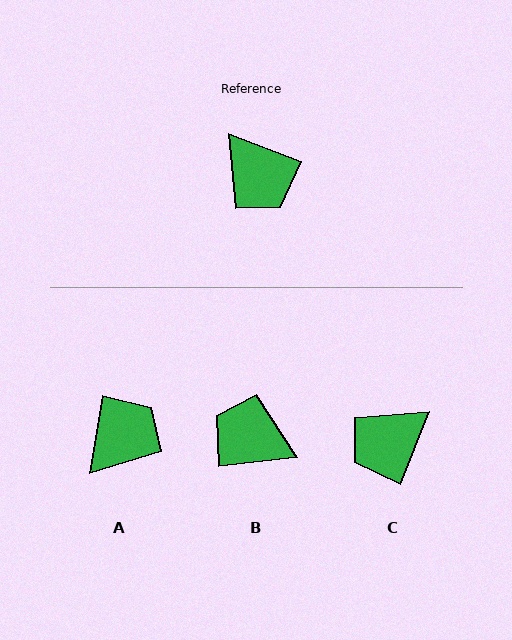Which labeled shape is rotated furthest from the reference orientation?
B, about 152 degrees away.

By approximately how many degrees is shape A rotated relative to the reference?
Approximately 102 degrees counter-clockwise.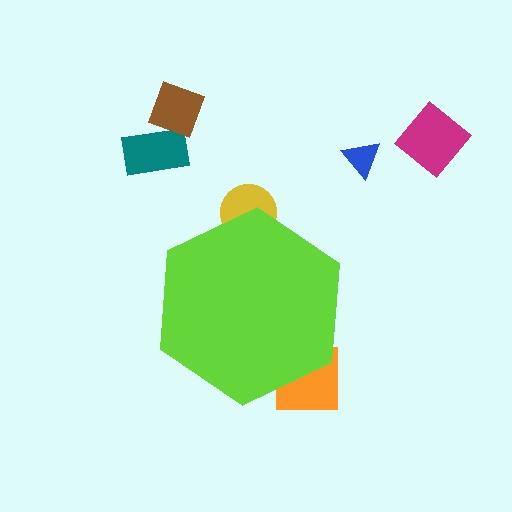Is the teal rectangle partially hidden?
No, the teal rectangle is fully visible.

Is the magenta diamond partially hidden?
No, the magenta diamond is fully visible.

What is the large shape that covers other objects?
A lime hexagon.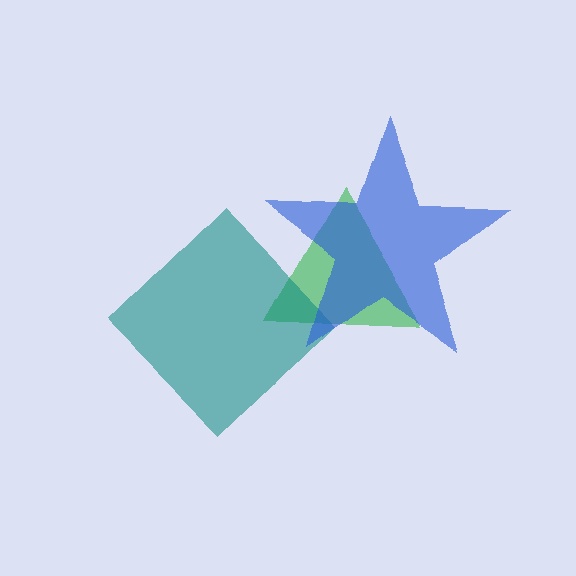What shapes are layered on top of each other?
The layered shapes are: a green triangle, a teal diamond, a blue star.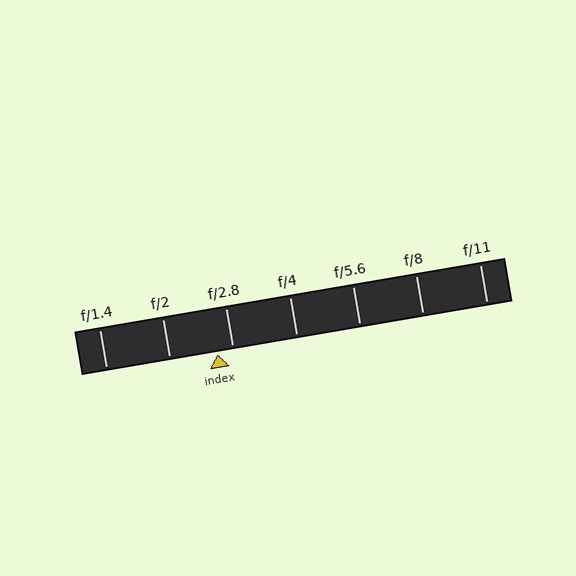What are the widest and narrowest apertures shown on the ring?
The widest aperture shown is f/1.4 and the narrowest is f/11.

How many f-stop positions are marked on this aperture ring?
There are 7 f-stop positions marked.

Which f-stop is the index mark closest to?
The index mark is closest to f/2.8.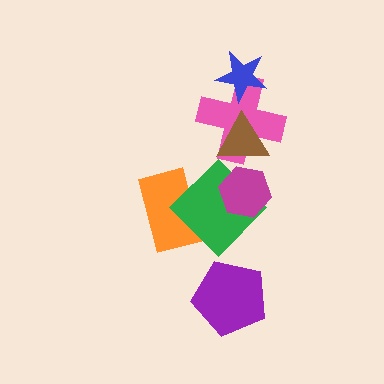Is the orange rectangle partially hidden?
Yes, it is partially covered by another shape.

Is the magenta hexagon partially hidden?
No, no other shape covers it.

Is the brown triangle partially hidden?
Yes, it is partially covered by another shape.